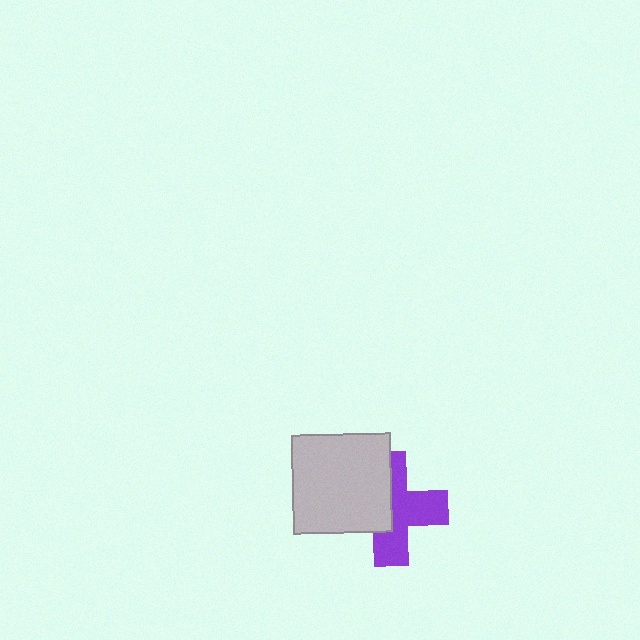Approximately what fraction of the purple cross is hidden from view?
Roughly 43% of the purple cross is hidden behind the light gray square.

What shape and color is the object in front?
The object in front is a light gray square.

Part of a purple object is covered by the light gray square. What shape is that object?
It is a cross.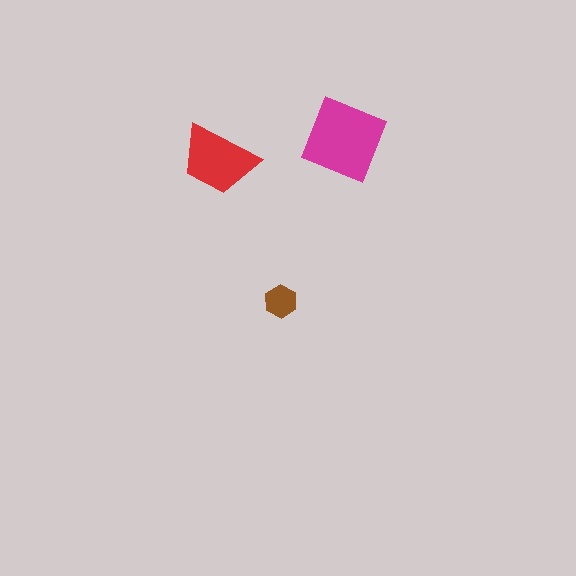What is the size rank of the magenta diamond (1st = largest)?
1st.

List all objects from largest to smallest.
The magenta diamond, the red trapezoid, the brown hexagon.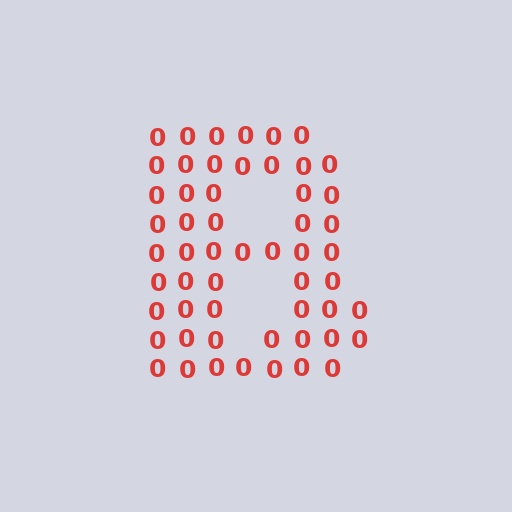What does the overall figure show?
The overall figure shows the letter B.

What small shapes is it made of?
It is made of small digit 0's.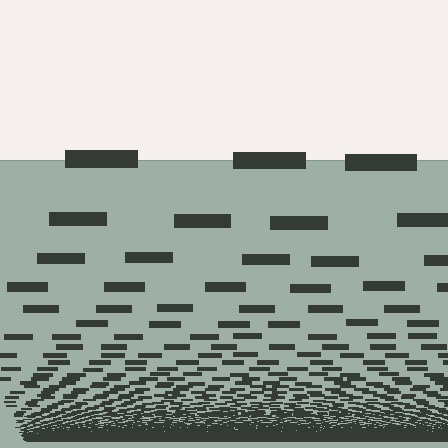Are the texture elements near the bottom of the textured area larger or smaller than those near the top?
Smaller. The gradient is inverted — elements near the bottom are smaller and denser.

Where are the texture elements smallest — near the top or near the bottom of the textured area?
Near the bottom.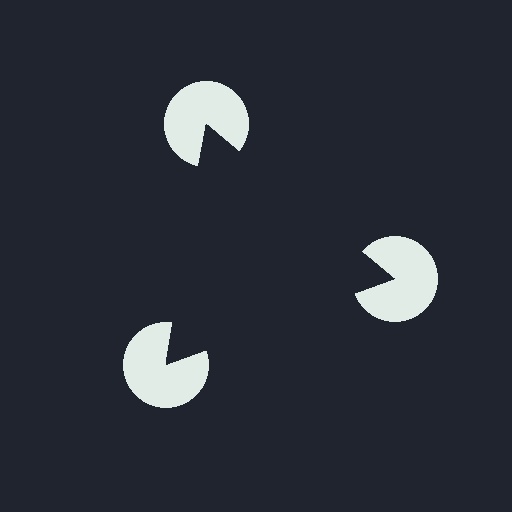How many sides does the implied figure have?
3 sides.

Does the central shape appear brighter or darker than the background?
It typically appears slightly darker than the background, even though no actual brightness change is drawn.